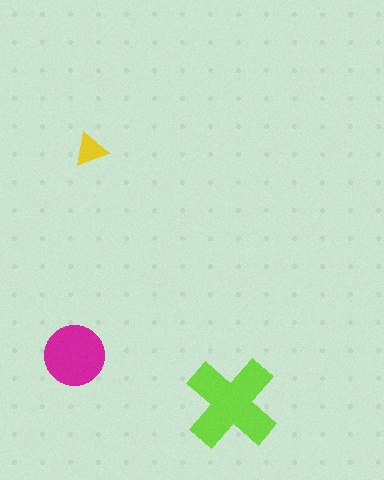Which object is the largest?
The lime cross.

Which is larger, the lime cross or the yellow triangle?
The lime cross.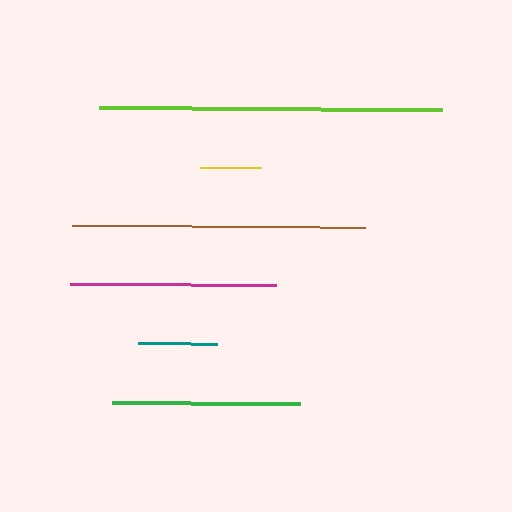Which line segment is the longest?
The lime line is the longest at approximately 343 pixels.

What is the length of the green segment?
The green segment is approximately 188 pixels long.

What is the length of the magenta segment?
The magenta segment is approximately 206 pixels long.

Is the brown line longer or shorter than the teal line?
The brown line is longer than the teal line.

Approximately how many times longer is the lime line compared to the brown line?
The lime line is approximately 1.2 times the length of the brown line.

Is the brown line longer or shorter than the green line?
The brown line is longer than the green line.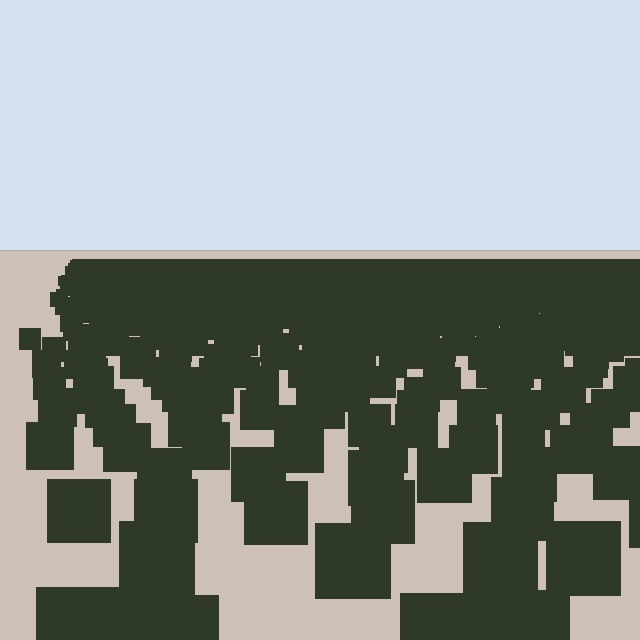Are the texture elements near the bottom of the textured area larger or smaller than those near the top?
Larger. Near the bottom, elements are closer to the viewer and appear at a bigger on-screen size.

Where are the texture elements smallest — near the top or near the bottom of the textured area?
Near the top.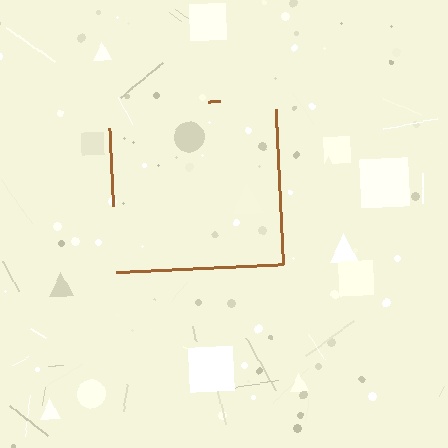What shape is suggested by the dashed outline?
The dashed outline suggests a square.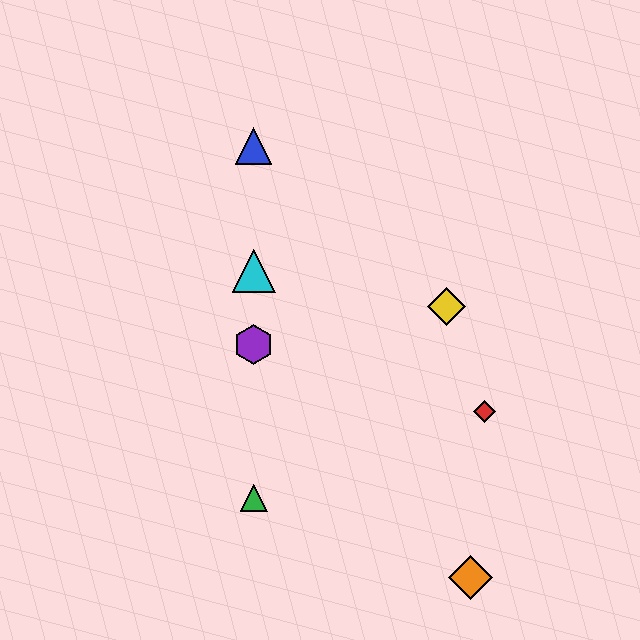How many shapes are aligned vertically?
4 shapes (the blue triangle, the green triangle, the purple hexagon, the cyan triangle) are aligned vertically.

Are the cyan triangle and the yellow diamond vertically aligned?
No, the cyan triangle is at x≈254 and the yellow diamond is at x≈447.